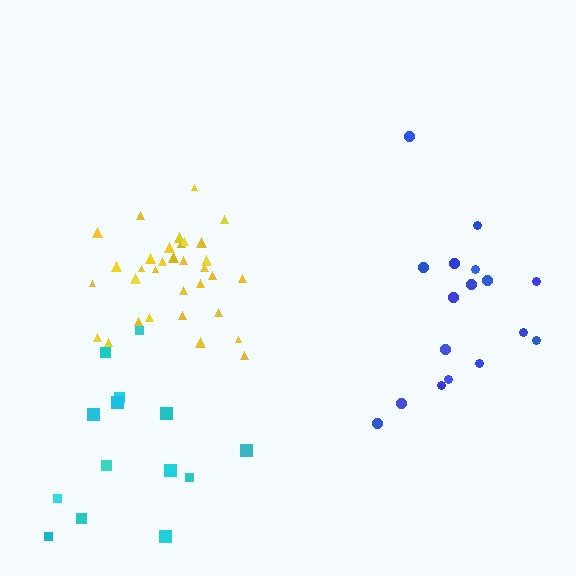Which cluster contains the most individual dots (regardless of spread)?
Yellow (33).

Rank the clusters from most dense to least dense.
yellow, cyan, blue.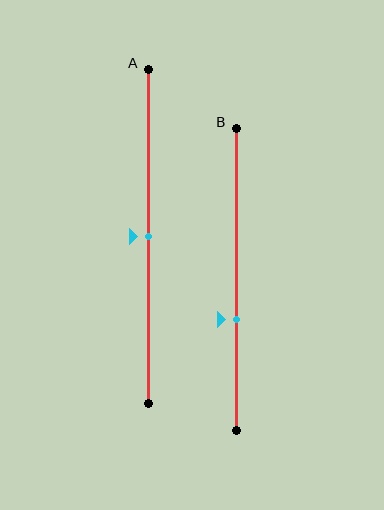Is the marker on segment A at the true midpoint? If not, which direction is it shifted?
Yes, the marker on segment A is at the true midpoint.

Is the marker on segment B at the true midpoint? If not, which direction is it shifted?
No, the marker on segment B is shifted downward by about 13% of the segment length.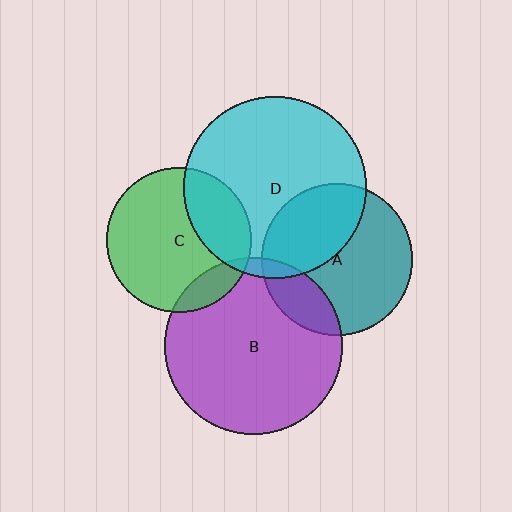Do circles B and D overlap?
Yes.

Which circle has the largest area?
Circle D (cyan).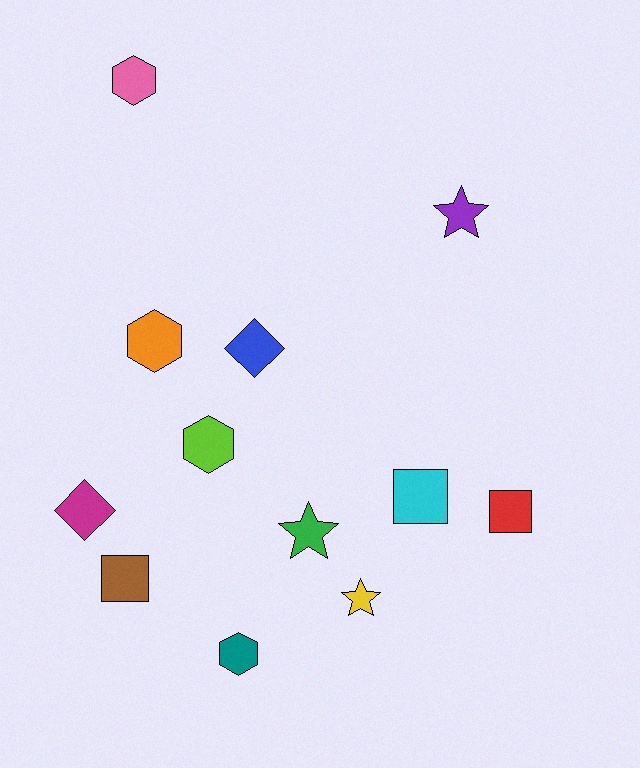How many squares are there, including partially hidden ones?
There are 3 squares.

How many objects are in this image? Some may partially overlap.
There are 12 objects.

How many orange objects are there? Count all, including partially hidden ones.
There is 1 orange object.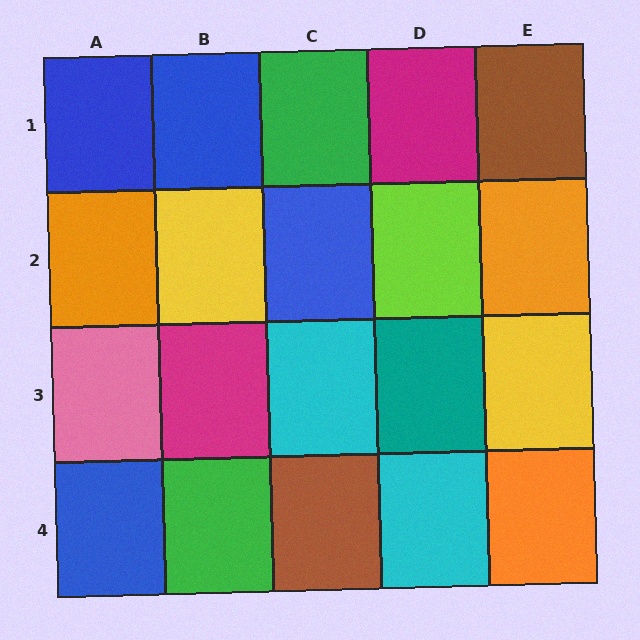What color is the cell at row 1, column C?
Green.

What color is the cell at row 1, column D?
Magenta.